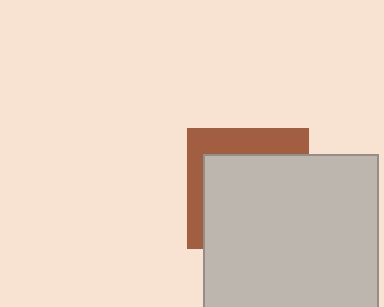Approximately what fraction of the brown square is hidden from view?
Roughly 68% of the brown square is hidden behind the light gray square.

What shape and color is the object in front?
The object in front is a light gray square.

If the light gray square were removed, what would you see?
You would see the complete brown square.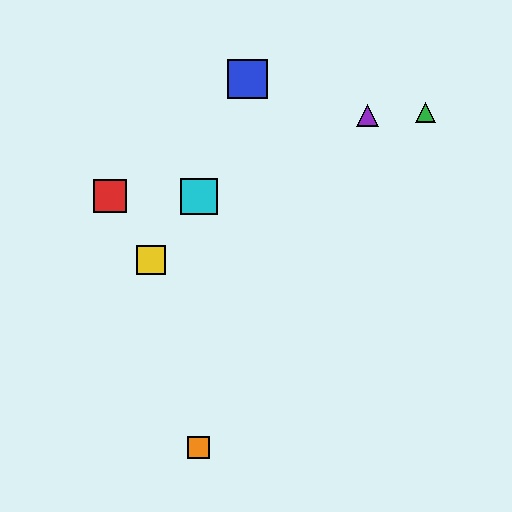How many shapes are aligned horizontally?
2 shapes (the red square, the cyan square) are aligned horizontally.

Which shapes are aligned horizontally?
The red square, the cyan square are aligned horizontally.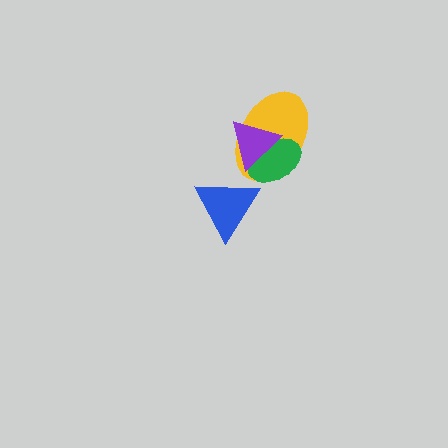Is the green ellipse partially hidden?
Yes, it is partially covered by another shape.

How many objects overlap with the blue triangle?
0 objects overlap with the blue triangle.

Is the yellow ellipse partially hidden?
Yes, it is partially covered by another shape.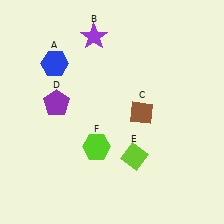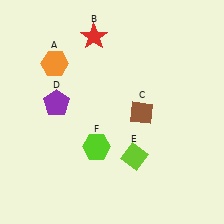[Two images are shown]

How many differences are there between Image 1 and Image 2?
There are 2 differences between the two images.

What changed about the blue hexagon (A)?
In Image 1, A is blue. In Image 2, it changed to orange.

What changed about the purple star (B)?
In Image 1, B is purple. In Image 2, it changed to red.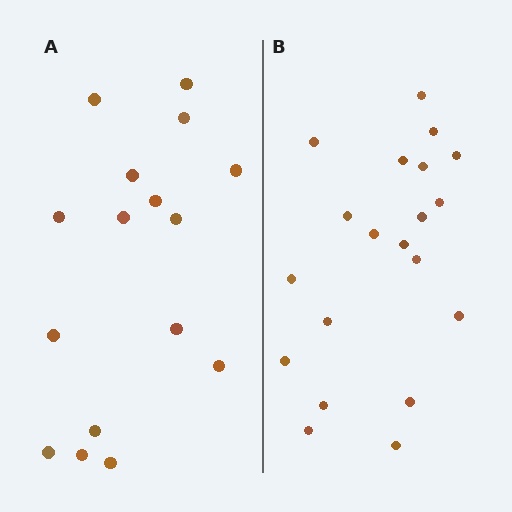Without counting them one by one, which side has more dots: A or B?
Region B (the right region) has more dots.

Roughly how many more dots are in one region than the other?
Region B has about 4 more dots than region A.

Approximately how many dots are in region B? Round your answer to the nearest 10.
About 20 dots.